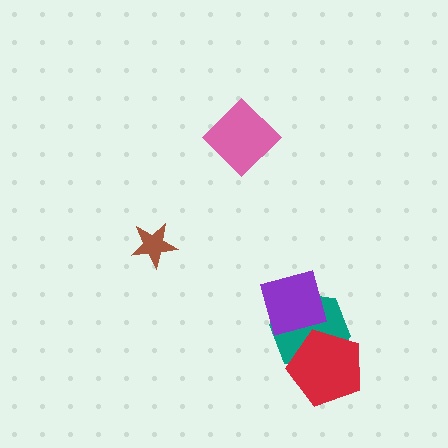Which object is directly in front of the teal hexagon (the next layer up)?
The purple diamond is directly in front of the teal hexagon.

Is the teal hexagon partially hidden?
Yes, it is partially covered by another shape.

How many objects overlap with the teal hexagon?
2 objects overlap with the teal hexagon.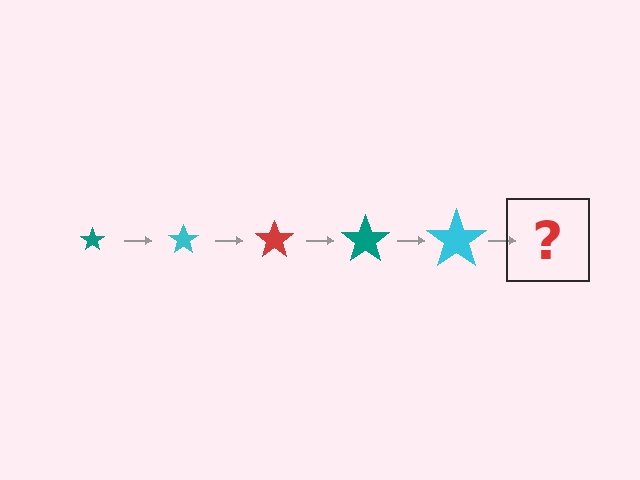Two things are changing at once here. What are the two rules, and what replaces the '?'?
The two rules are that the star grows larger each step and the color cycles through teal, cyan, and red. The '?' should be a red star, larger than the previous one.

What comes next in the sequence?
The next element should be a red star, larger than the previous one.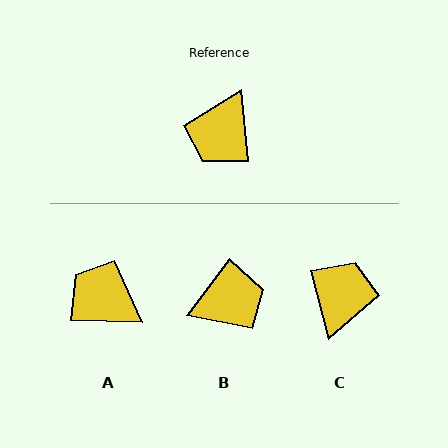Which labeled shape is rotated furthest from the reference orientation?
C, about 171 degrees away.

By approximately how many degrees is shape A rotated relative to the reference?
Approximately 97 degrees clockwise.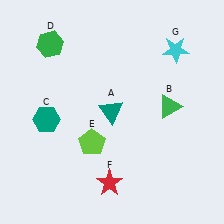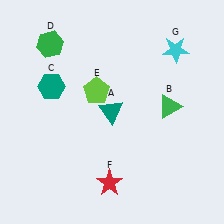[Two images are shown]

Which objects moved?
The objects that moved are: the teal hexagon (C), the lime pentagon (E).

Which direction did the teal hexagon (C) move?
The teal hexagon (C) moved up.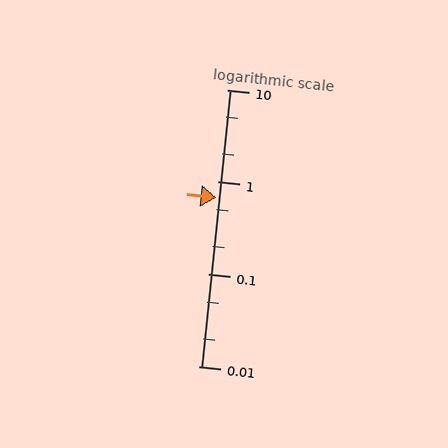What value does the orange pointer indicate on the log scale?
The pointer indicates approximately 0.68.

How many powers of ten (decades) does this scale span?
The scale spans 3 decades, from 0.01 to 10.